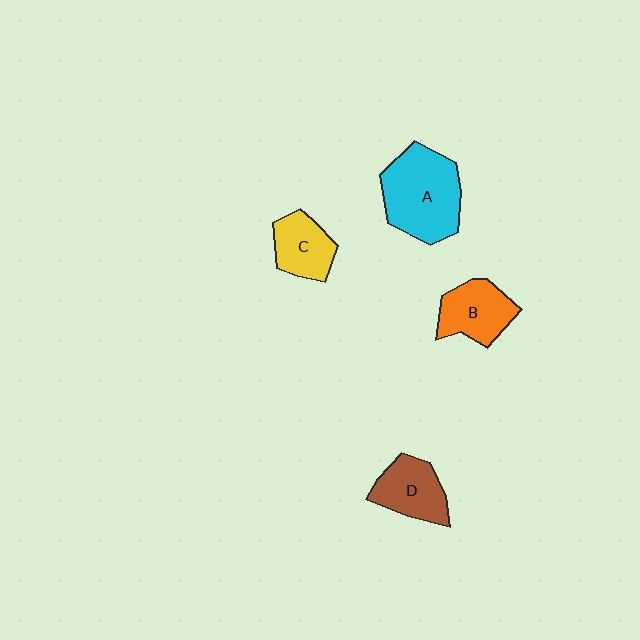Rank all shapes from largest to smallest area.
From largest to smallest: A (cyan), B (orange), D (brown), C (yellow).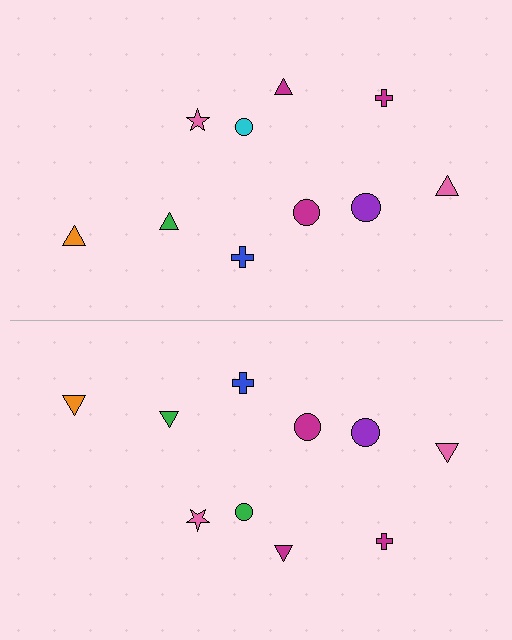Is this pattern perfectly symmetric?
No, the pattern is not perfectly symmetric. The green circle on the bottom side breaks the symmetry — its mirror counterpart is cyan.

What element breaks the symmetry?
The green circle on the bottom side breaks the symmetry — its mirror counterpart is cyan.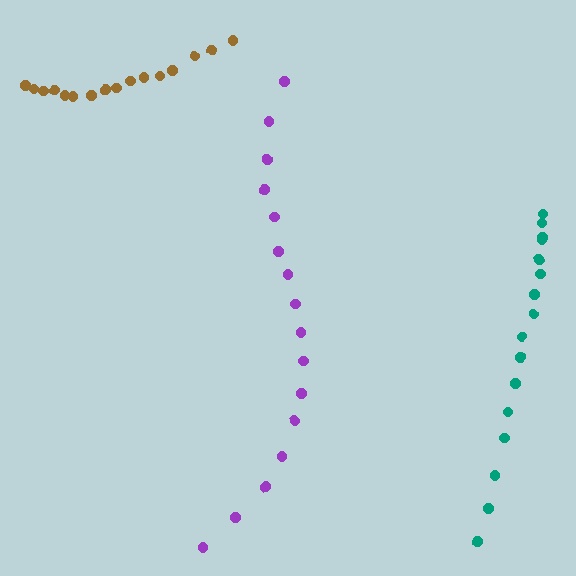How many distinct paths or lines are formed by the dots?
There are 3 distinct paths.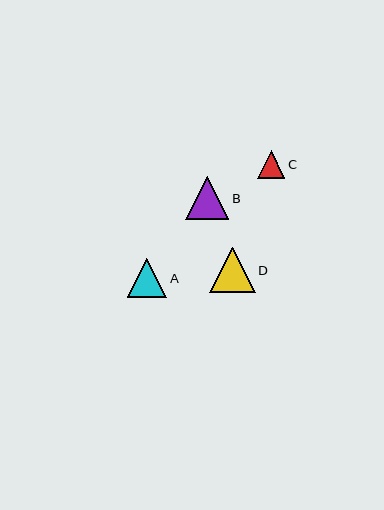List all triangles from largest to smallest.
From largest to smallest: D, B, A, C.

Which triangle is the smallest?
Triangle C is the smallest with a size of approximately 27 pixels.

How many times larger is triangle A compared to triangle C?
Triangle A is approximately 1.4 times the size of triangle C.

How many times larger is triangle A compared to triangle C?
Triangle A is approximately 1.4 times the size of triangle C.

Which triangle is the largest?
Triangle D is the largest with a size of approximately 45 pixels.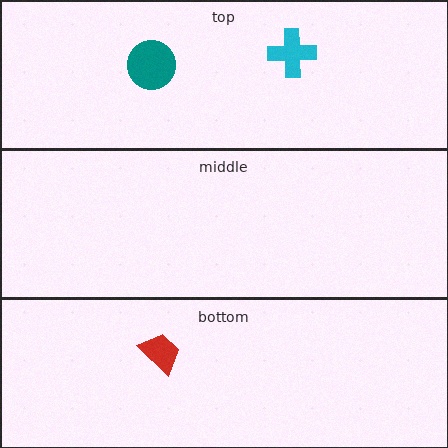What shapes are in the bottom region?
The red trapezoid.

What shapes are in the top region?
The cyan cross, the teal circle.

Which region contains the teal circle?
The top region.